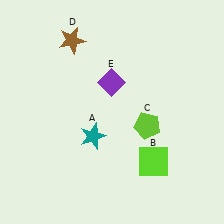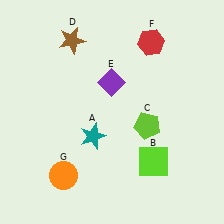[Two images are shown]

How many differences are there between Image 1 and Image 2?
There are 2 differences between the two images.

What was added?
A red hexagon (F), an orange circle (G) were added in Image 2.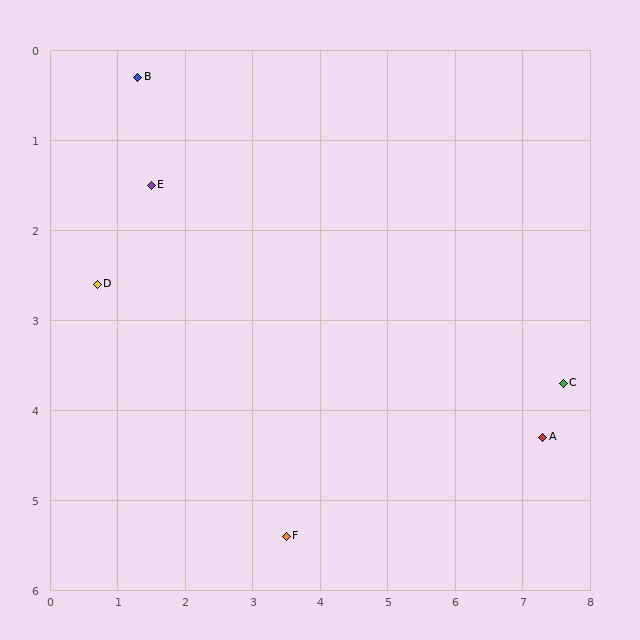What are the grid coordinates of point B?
Point B is at approximately (1.3, 0.3).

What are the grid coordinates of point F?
Point F is at approximately (3.5, 5.4).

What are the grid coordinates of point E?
Point E is at approximately (1.5, 1.5).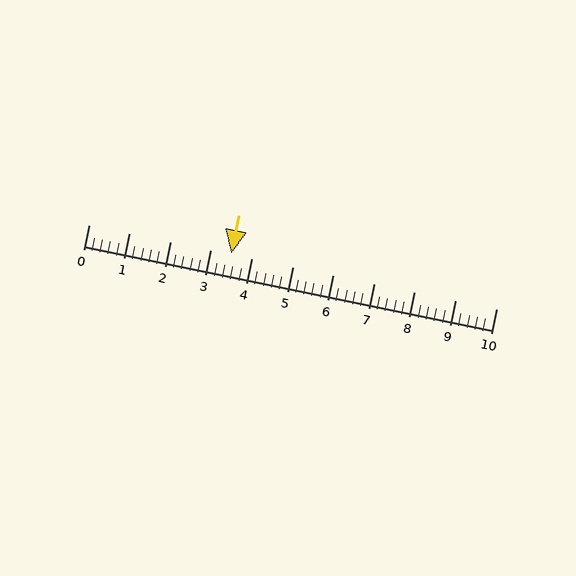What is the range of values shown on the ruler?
The ruler shows values from 0 to 10.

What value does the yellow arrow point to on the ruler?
The yellow arrow points to approximately 3.5.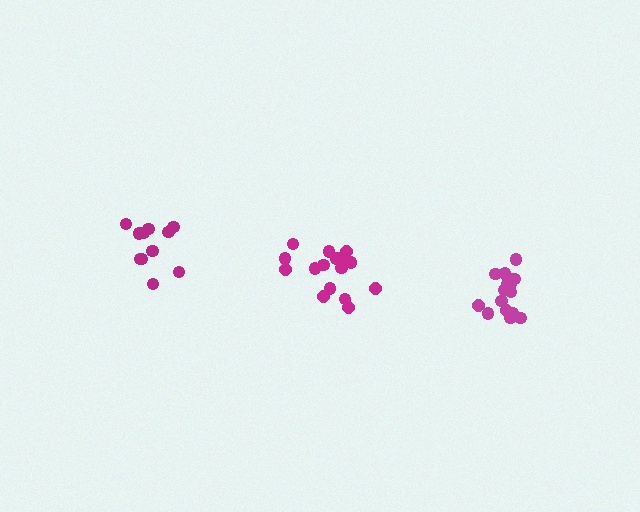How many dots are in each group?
Group 1: 16 dots, Group 2: 11 dots, Group 3: 16 dots (43 total).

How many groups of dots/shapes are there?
There are 3 groups.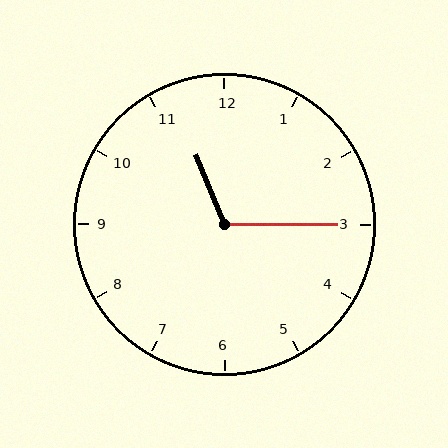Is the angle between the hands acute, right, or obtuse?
It is obtuse.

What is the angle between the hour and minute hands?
Approximately 112 degrees.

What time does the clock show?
11:15.